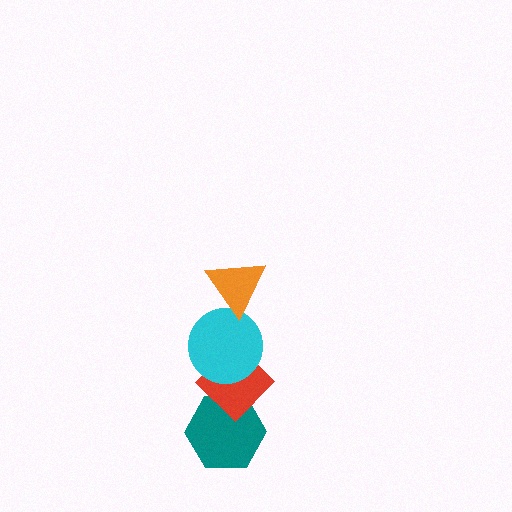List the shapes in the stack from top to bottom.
From top to bottom: the orange triangle, the cyan circle, the red diamond, the teal hexagon.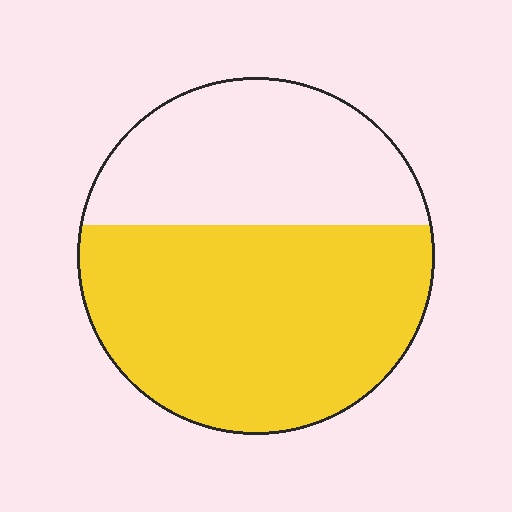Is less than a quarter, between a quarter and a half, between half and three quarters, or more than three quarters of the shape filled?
Between half and three quarters.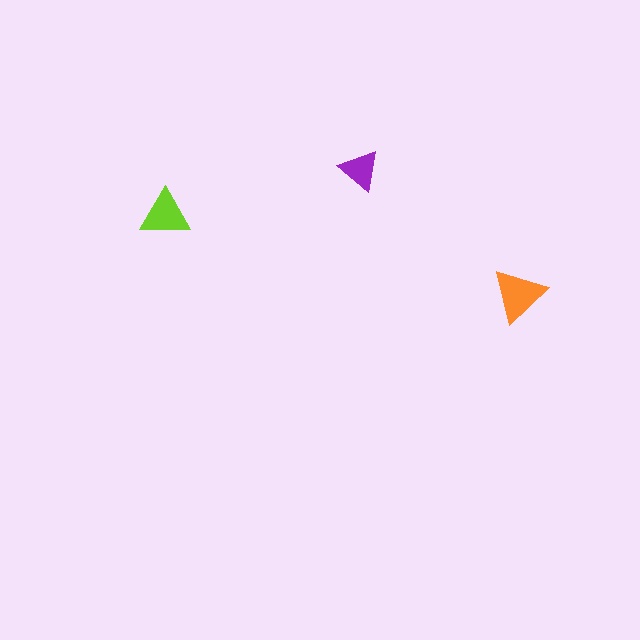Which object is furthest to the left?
The lime triangle is leftmost.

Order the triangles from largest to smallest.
the orange one, the lime one, the purple one.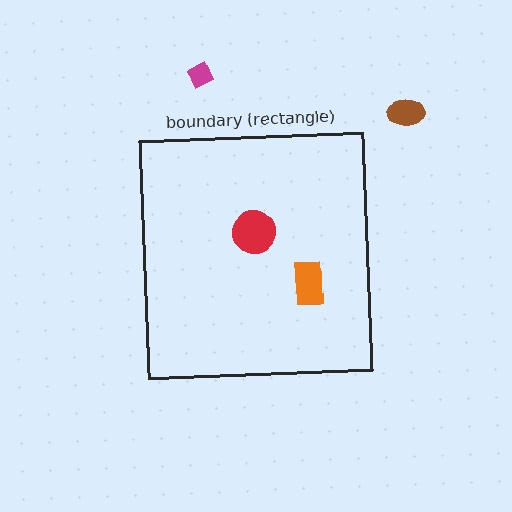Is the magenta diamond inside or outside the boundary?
Outside.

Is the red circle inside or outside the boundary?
Inside.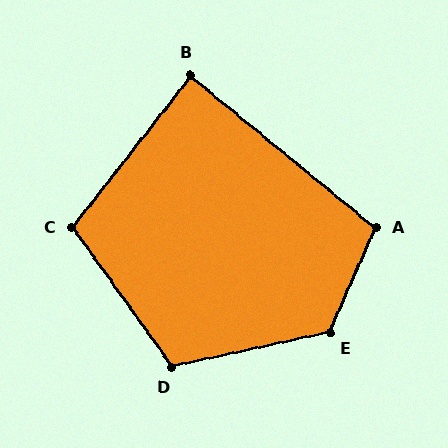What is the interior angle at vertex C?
Approximately 106 degrees (obtuse).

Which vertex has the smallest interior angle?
B, at approximately 89 degrees.